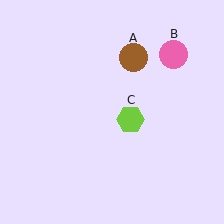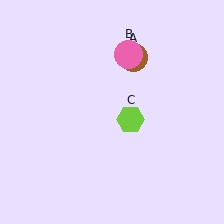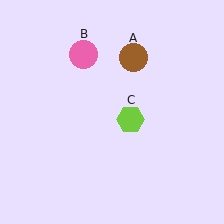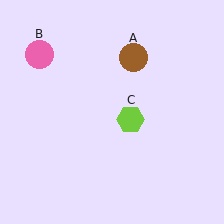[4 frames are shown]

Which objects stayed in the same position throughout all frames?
Brown circle (object A) and lime hexagon (object C) remained stationary.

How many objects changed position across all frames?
1 object changed position: pink circle (object B).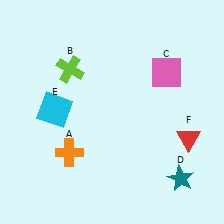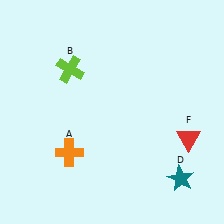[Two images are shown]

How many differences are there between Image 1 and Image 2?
There are 2 differences between the two images.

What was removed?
The cyan square (E), the pink square (C) were removed in Image 2.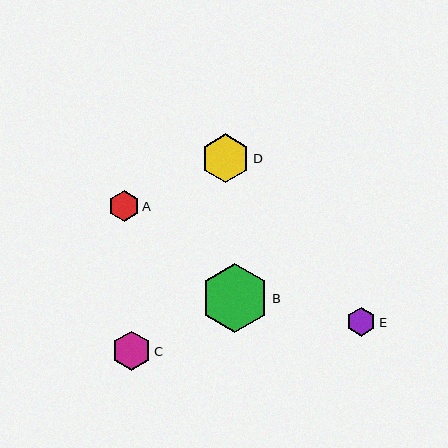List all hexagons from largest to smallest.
From largest to smallest: B, D, C, A, E.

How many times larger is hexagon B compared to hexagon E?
Hexagon B is approximately 2.4 times the size of hexagon E.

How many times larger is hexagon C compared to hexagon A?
Hexagon C is approximately 1.3 times the size of hexagon A.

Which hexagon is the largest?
Hexagon B is the largest with a size of approximately 68 pixels.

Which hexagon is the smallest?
Hexagon E is the smallest with a size of approximately 29 pixels.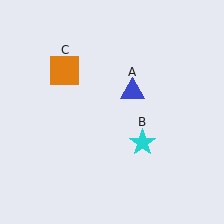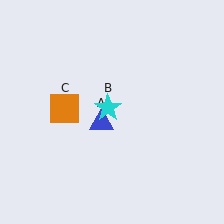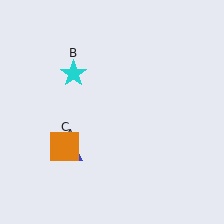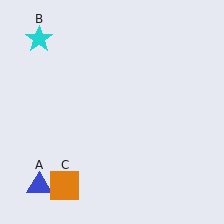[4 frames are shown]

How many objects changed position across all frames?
3 objects changed position: blue triangle (object A), cyan star (object B), orange square (object C).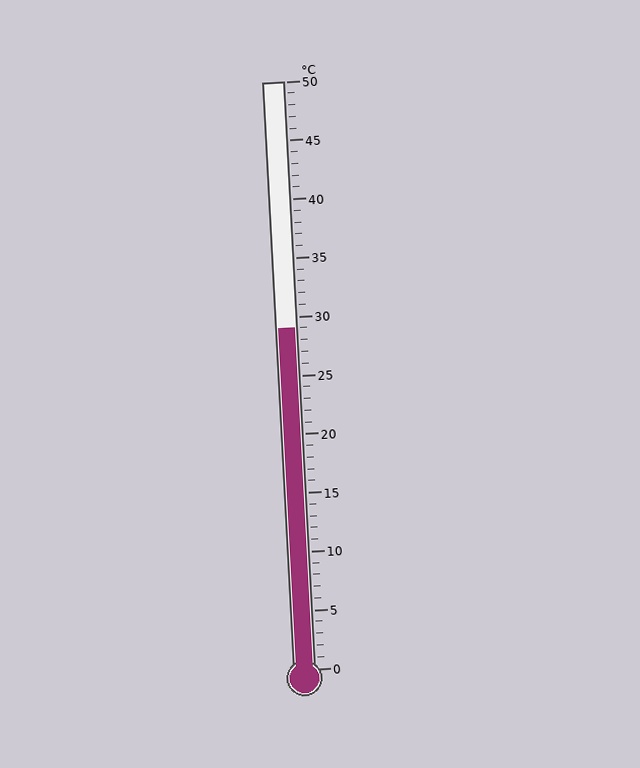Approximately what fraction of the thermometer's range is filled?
The thermometer is filled to approximately 60% of its range.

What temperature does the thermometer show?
The thermometer shows approximately 29°C.